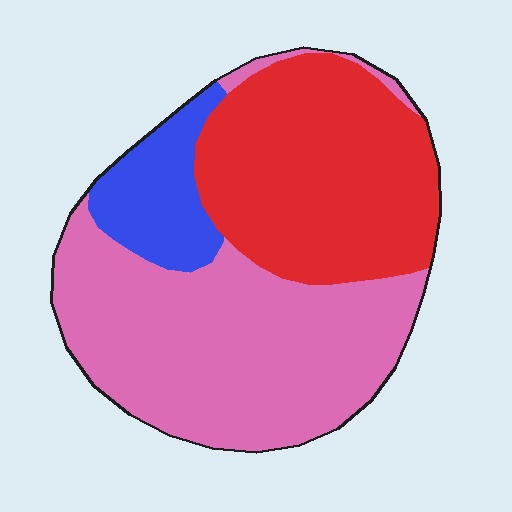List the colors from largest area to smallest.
From largest to smallest: pink, red, blue.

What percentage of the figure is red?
Red takes up about three eighths (3/8) of the figure.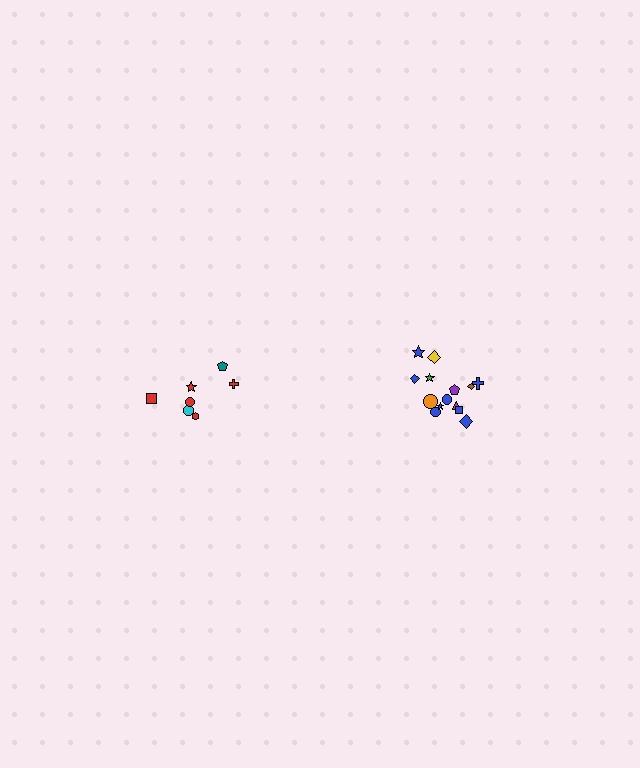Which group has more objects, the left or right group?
The right group.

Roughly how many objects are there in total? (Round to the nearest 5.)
Roughly 20 objects in total.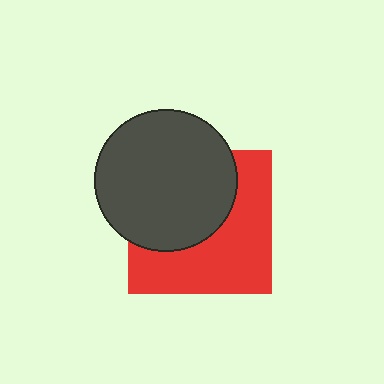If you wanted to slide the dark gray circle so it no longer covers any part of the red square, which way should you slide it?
Slide it toward the upper-left — that is the most direct way to separate the two shapes.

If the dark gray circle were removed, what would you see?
You would see the complete red square.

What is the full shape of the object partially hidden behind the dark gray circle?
The partially hidden object is a red square.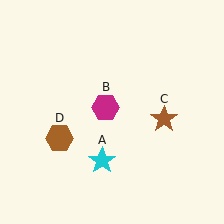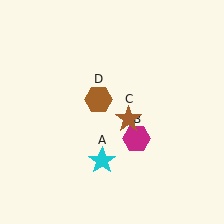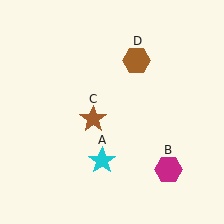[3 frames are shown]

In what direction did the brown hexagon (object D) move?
The brown hexagon (object D) moved up and to the right.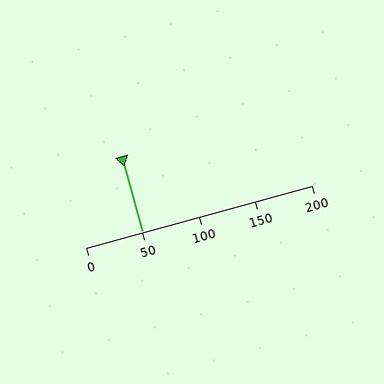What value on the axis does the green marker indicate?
The marker indicates approximately 50.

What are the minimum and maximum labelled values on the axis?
The axis runs from 0 to 200.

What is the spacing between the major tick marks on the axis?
The major ticks are spaced 50 apart.